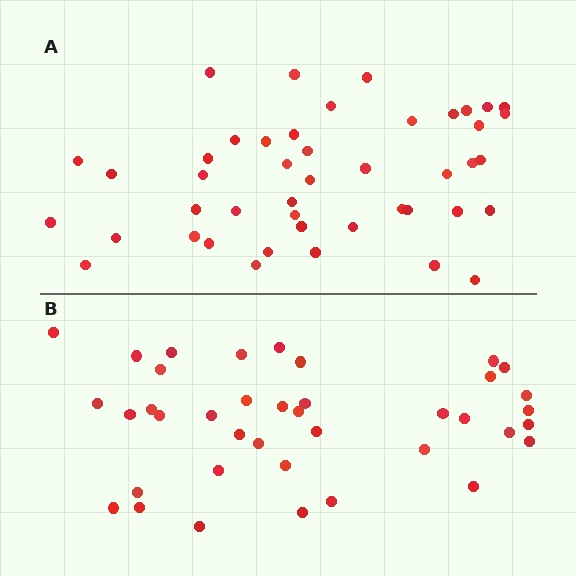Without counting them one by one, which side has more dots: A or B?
Region A (the top region) has more dots.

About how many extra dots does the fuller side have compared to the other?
Region A has about 6 more dots than region B.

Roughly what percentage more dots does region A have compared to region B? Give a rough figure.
About 15% more.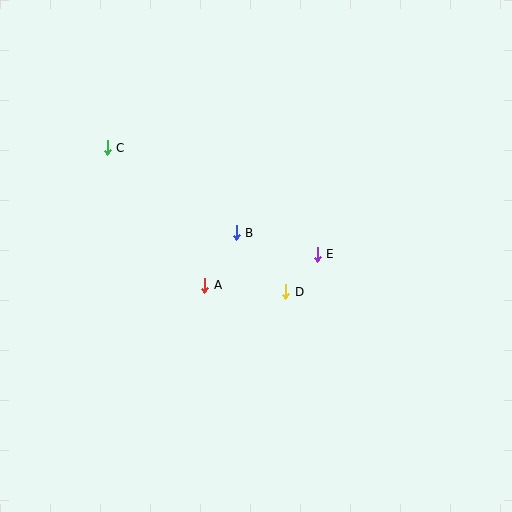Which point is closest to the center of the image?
Point B at (236, 233) is closest to the center.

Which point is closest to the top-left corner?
Point C is closest to the top-left corner.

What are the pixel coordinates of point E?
Point E is at (317, 254).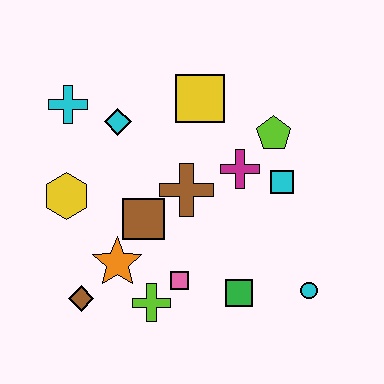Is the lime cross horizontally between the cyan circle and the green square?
No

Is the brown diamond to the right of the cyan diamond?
No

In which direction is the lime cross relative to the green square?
The lime cross is to the left of the green square.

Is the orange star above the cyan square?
No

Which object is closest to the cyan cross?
The cyan diamond is closest to the cyan cross.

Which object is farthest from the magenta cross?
The brown diamond is farthest from the magenta cross.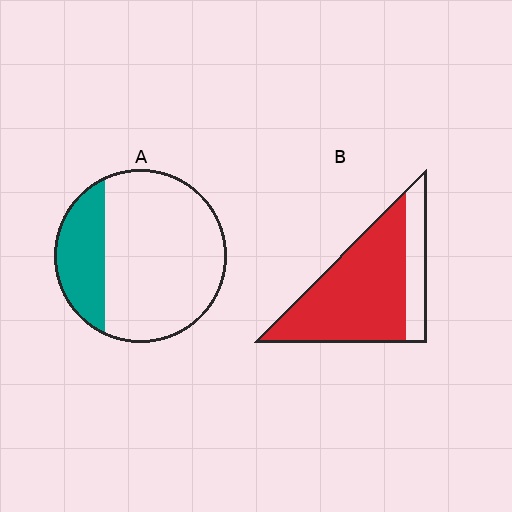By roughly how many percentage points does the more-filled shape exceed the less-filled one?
By roughly 55 percentage points (B over A).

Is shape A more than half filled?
No.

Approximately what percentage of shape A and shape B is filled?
A is approximately 25% and B is approximately 75%.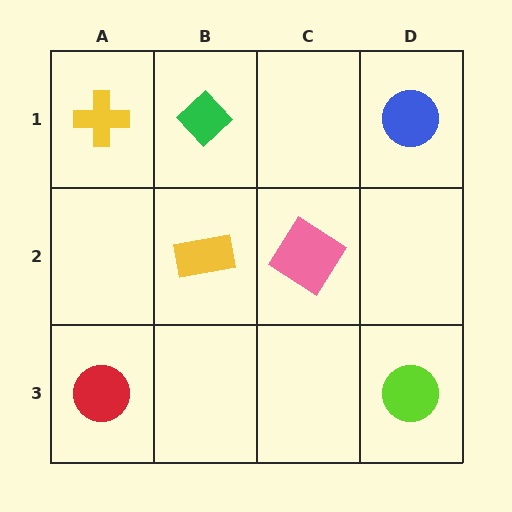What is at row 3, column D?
A lime circle.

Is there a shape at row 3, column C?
No, that cell is empty.